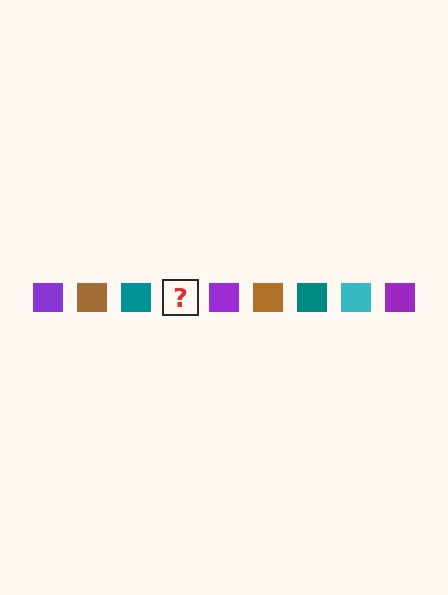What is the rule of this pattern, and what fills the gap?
The rule is that the pattern cycles through purple, brown, teal, cyan squares. The gap should be filled with a cyan square.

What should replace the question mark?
The question mark should be replaced with a cyan square.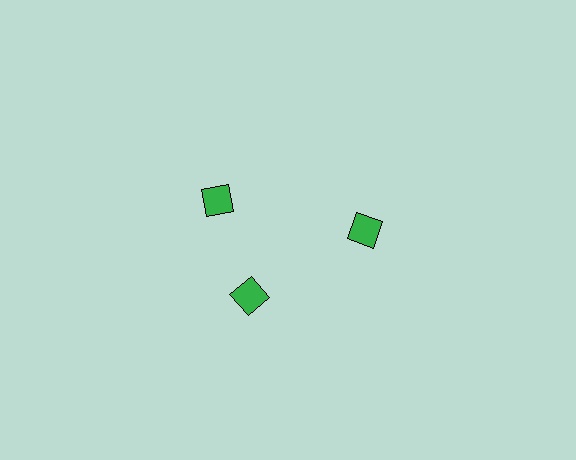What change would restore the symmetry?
The symmetry would be restored by rotating it back into even spacing with its neighbors so that all 3 diamonds sit at equal angles and equal distance from the center.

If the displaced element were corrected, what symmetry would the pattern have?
It would have 3-fold rotational symmetry — the pattern would map onto itself every 120 degrees.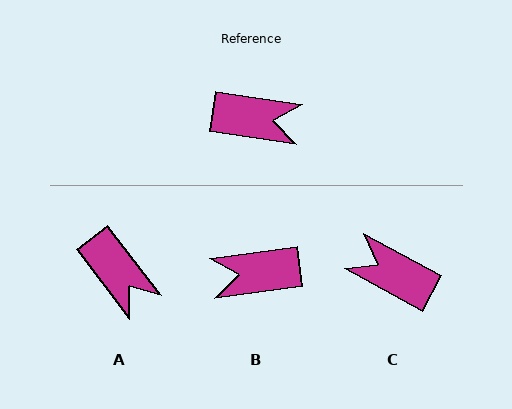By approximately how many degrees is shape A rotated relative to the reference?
Approximately 45 degrees clockwise.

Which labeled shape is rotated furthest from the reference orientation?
B, about 164 degrees away.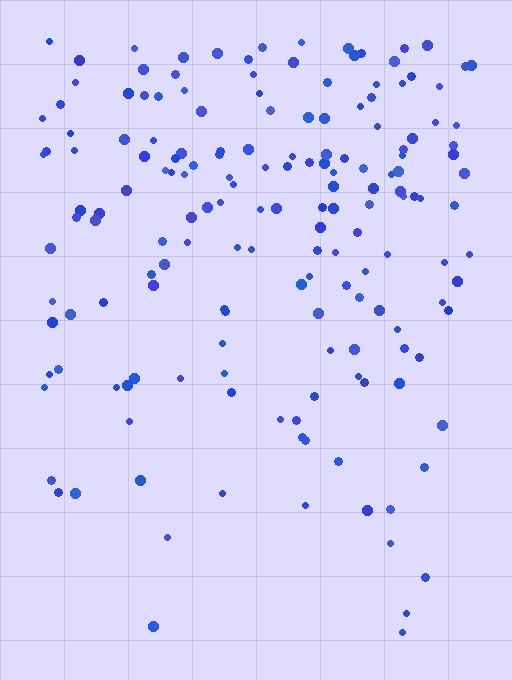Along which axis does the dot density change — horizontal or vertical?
Vertical.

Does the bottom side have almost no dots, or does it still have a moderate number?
Still a moderate number, just noticeably fewer than the top.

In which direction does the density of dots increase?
From bottom to top, with the top side densest.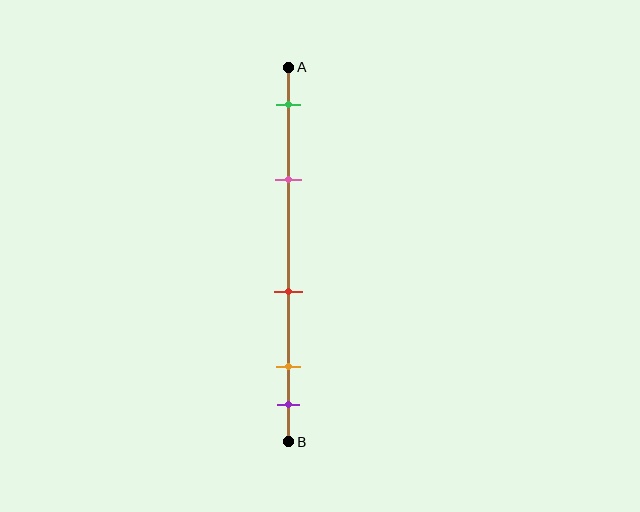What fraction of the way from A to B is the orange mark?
The orange mark is approximately 80% (0.8) of the way from A to B.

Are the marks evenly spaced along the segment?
No, the marks are not evenly spaced.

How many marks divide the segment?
There are 5 marks dividing the segment.